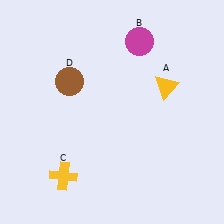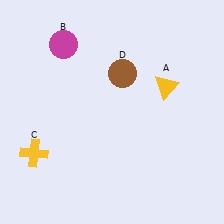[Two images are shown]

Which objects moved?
The objects that moved are: the magenta circle (B), the yellow cross (C), the brown circle (D).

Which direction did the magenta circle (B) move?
The magenta circle (B) moved left.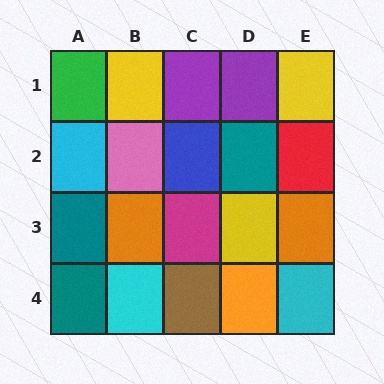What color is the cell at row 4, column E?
Cyan.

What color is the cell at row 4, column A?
Teal.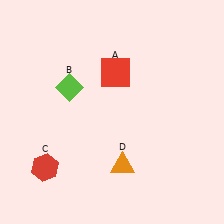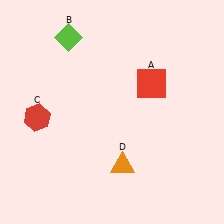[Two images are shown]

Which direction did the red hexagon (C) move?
The red hexagon (C) moved up.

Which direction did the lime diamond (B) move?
The lime diamond (B) moved up.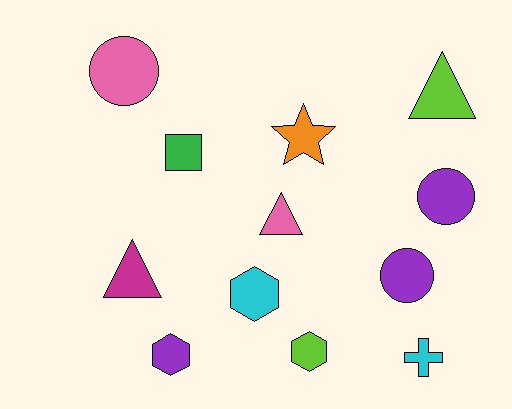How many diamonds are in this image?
There are no diamonds.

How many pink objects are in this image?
There are 2 pink objects.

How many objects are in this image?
There are 12 objects.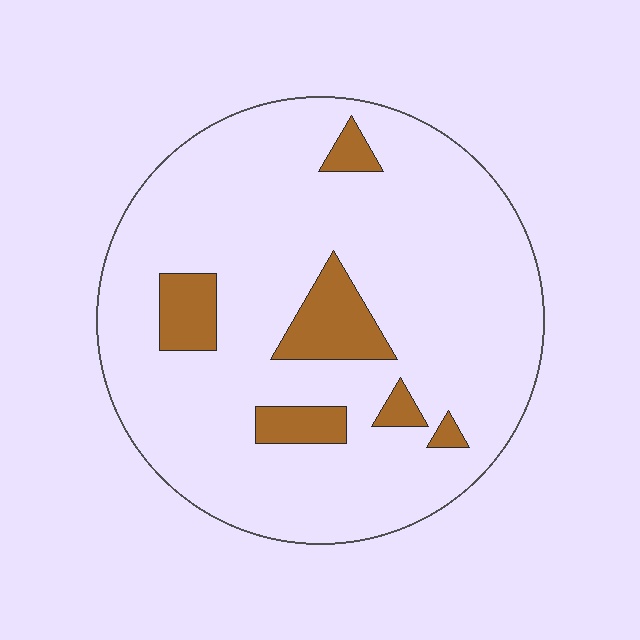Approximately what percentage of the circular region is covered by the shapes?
Approximately 10%.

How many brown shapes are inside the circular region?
6.